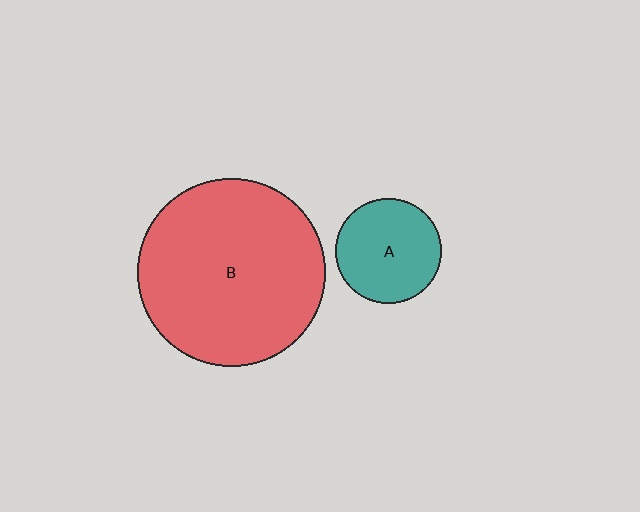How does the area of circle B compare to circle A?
Approximately 3.2 times.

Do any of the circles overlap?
No, none of the circles overlap.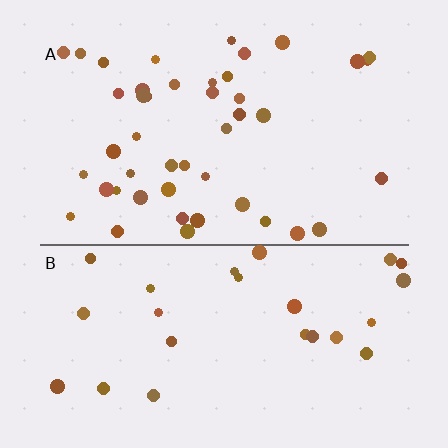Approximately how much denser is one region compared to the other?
Approximately 1.7× — region A over region B.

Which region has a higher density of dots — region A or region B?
A (the top).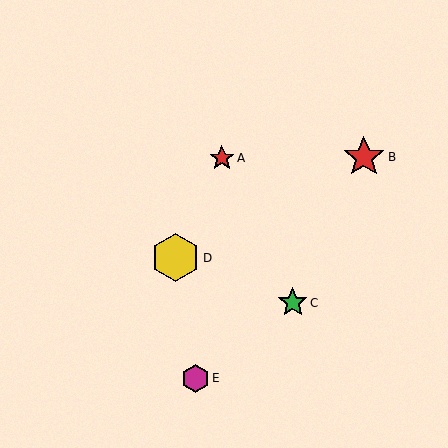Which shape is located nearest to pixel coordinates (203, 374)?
The magenta hexagon (labeled E) at (196, 378) is nearest to that location.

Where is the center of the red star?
The center of the red star is at (364, 157).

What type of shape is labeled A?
Shape A is a red star.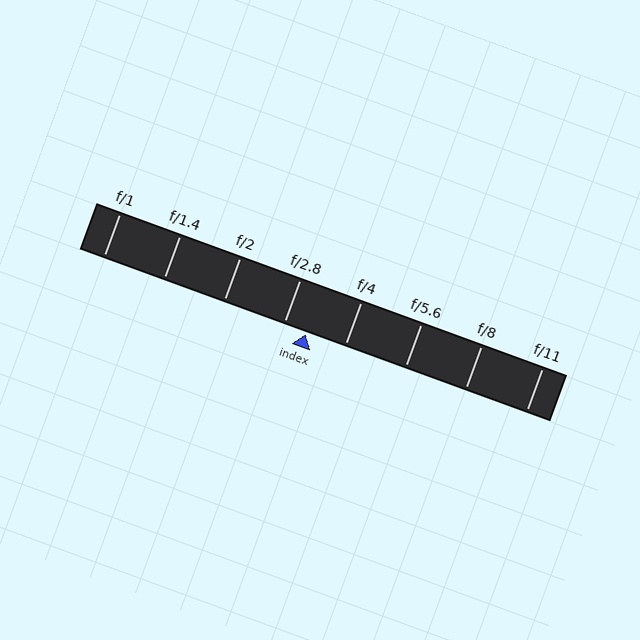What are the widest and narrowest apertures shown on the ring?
The widest aperture shown is f/1 and the narrowest is f/11.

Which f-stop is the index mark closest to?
The index mark is closest to f/2.8.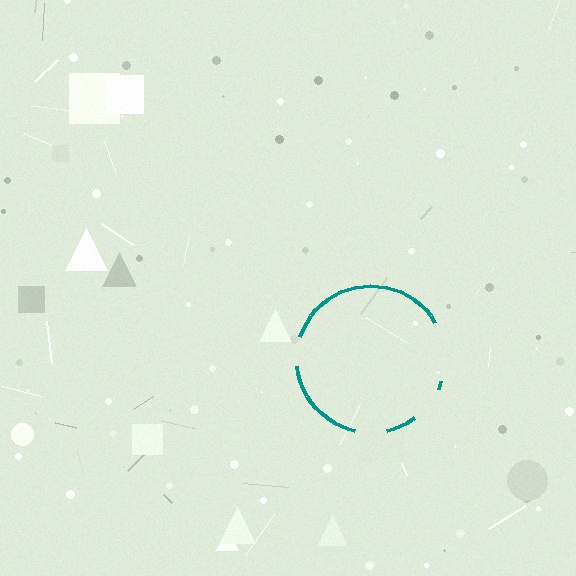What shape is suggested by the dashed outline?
The dashed outline suggests a circle.